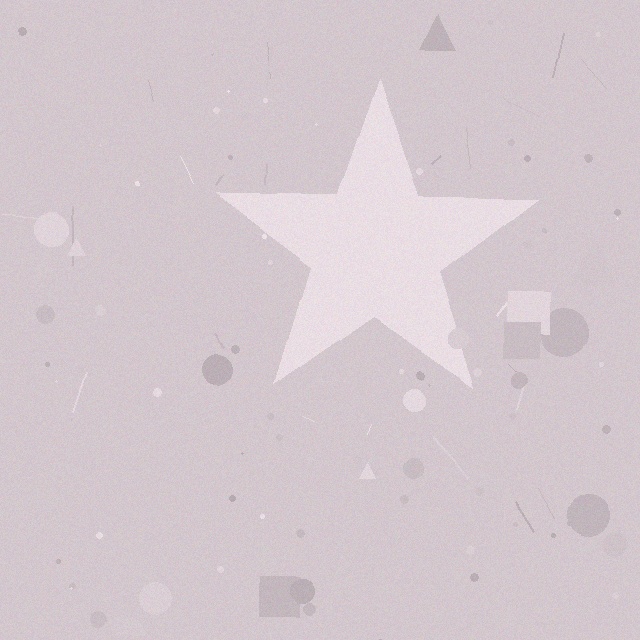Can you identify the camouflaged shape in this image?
The camouflaged shape is a star.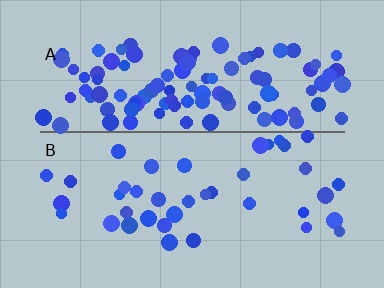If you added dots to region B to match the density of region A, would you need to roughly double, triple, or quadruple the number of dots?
Approximately triple.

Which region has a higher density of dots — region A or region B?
A (the top).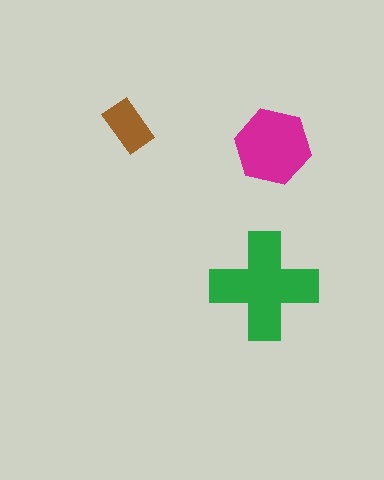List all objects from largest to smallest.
The green cross, the magenta hexagon, the brown rectangle.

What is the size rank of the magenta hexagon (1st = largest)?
2nd.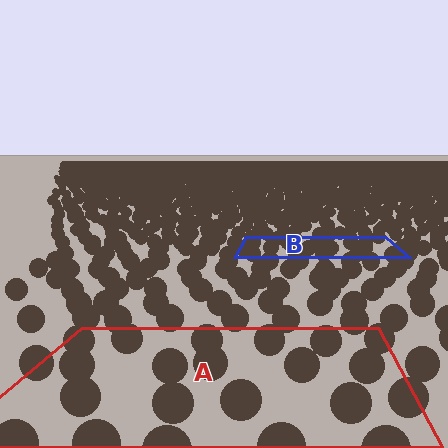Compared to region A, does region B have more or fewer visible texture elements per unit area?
Region B has more texture elements per unit area — they are packed more densely because it is farther away.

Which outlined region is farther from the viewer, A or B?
Region B is farther from the viewer — the texture elements inside it appear smaller and more densely packed.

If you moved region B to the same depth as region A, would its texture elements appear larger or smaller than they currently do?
They would appear larger. At a closer depth, the same texture elements are projected at a bigger on-screen size.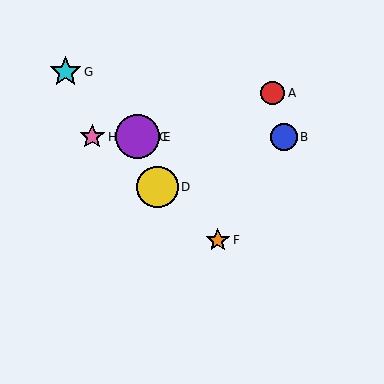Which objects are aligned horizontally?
Objects B, C, E, H are aligned horizontally.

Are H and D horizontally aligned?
No, H is at y≈137 and D is at y≈187.